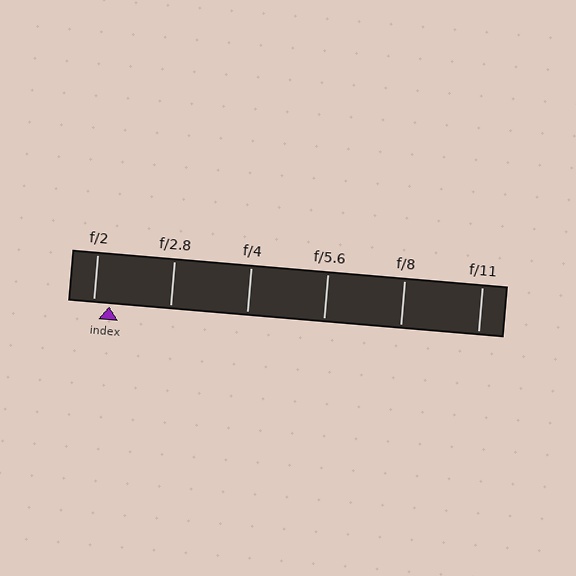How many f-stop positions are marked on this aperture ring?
There are 6 f-stop positions marked.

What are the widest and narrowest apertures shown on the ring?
The widest aperture shown is f/2 and the narrowest is f/11.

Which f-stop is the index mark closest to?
The index mark is closest to f/2.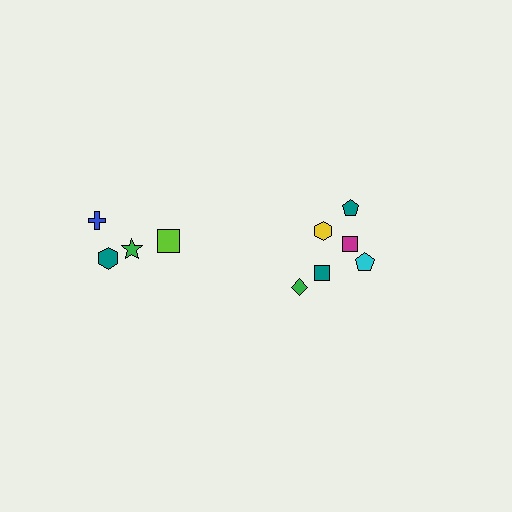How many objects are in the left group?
There are 4 objects.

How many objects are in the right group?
There are 6 objects.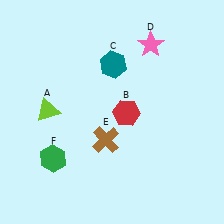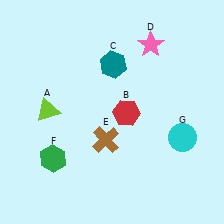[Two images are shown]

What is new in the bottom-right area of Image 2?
A cyan circle (G) was added in the bottom-right area of Image 2.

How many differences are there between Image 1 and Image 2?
There is 1 difference between the two images.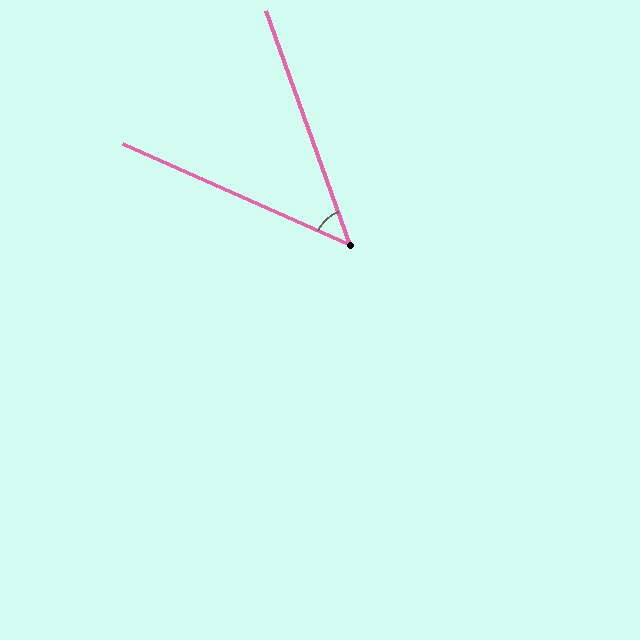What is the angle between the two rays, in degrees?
Approximately 46 degrees.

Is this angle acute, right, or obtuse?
It is acute.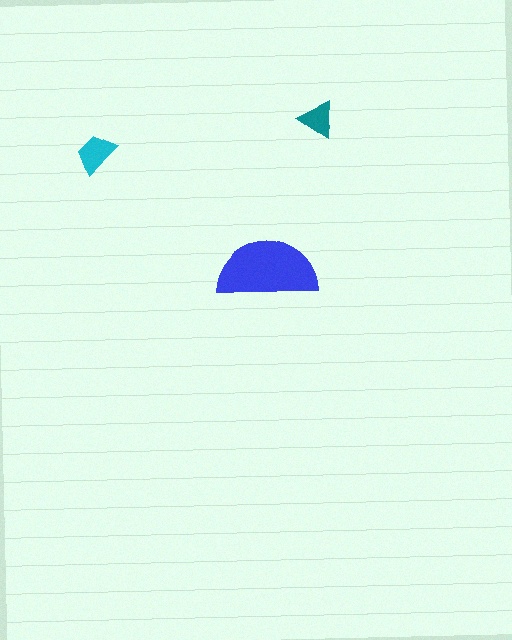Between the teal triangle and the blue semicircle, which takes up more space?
The blue semicircle.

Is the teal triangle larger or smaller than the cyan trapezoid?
Smaller.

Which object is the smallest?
The teal triangle.